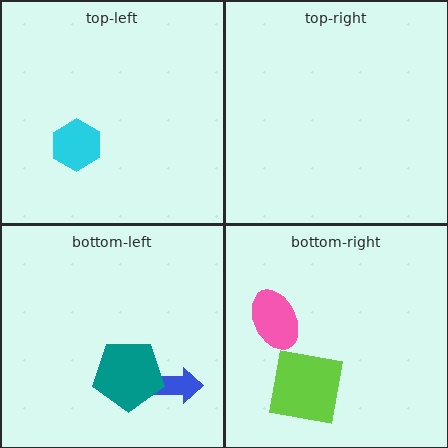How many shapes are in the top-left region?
1.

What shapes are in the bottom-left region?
The blue arrow, the teal pentagon.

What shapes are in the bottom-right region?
The pink ellipse, the lime square.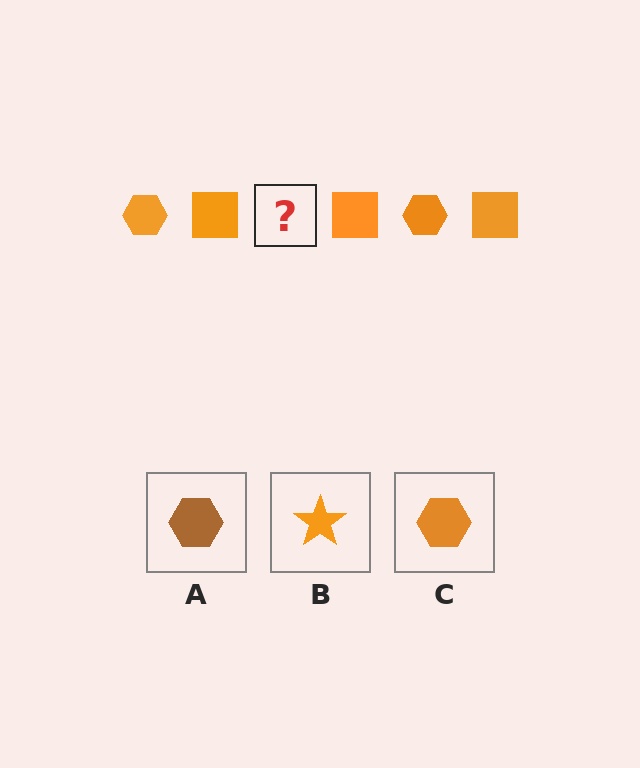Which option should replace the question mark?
Option C.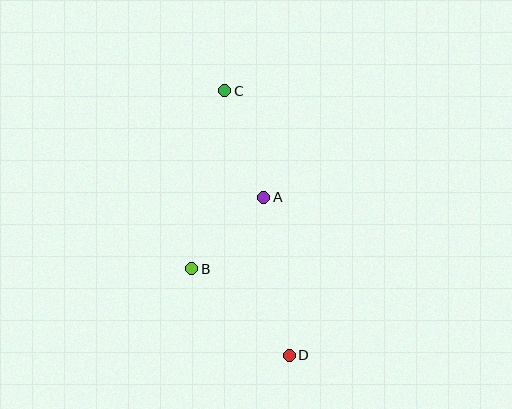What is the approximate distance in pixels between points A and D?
The distance between A and D is approximately 160 pixels.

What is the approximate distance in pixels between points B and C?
The distance between B and C is approximately 181 pixels.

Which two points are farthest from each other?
Points C and D are farthest from each other.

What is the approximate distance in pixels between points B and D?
The distance between B and D is approximately 131 pixels.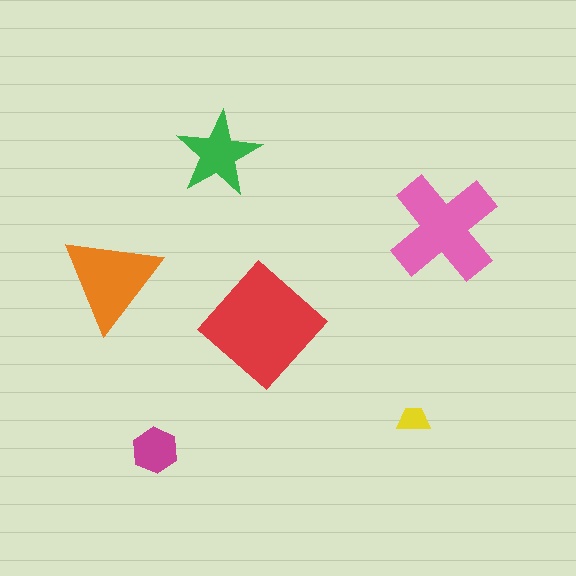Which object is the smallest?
The yellow trapezoid.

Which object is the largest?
The red diamond.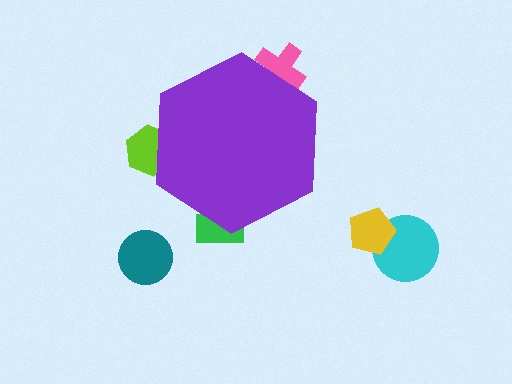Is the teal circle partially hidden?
No, the teal circle is fully visible.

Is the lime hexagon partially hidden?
Yes, the lime hexagon is partially hidden behind the purple hexagon.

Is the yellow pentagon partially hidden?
No, the yellow pentagon is fully visible.